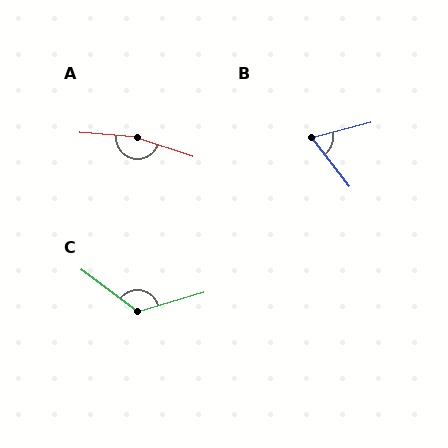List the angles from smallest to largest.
B (67°), C (126°), A (166°).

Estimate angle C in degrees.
Approximately 126 degrees.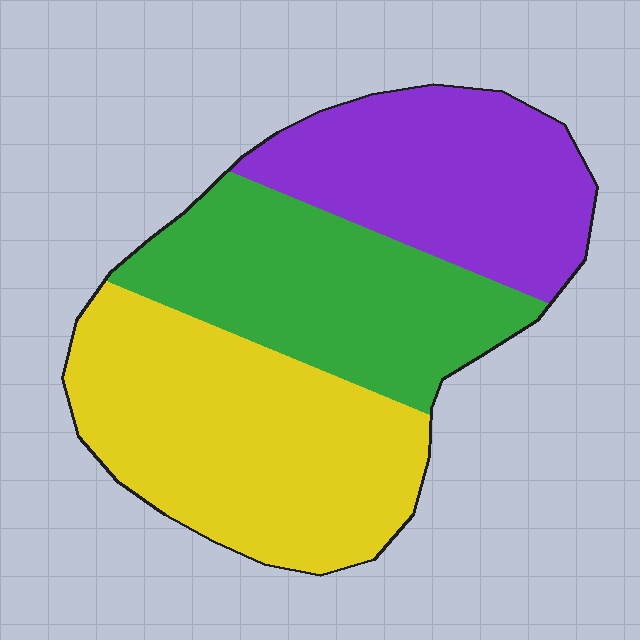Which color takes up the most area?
Yellow, at roughly 40%.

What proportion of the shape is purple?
Purple covers around 30% of the shape.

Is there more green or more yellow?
Yellow.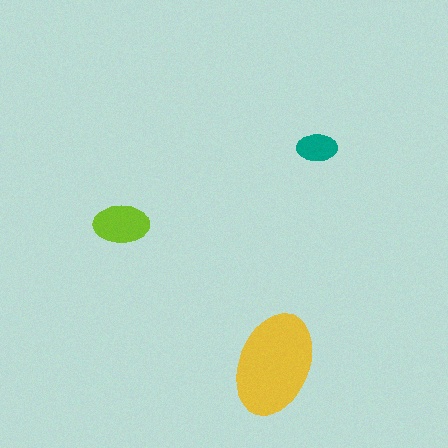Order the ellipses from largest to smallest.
the yellow one, the lime one, the teal one.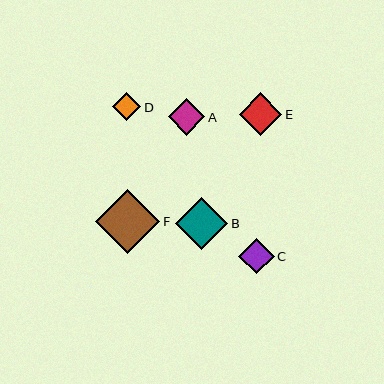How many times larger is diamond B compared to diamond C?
Diamond B is approximately 1.5 times the size of diamond C.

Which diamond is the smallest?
Diamond D is the smallest with a size of approximately 28 pixels.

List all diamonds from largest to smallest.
From largest to smallest: F, B, E, A, C, D.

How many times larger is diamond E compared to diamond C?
Diamond E is approximately 1.2 times the size of diamond C.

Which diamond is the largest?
Diamond F is the largest with a size of approximately 64 pixels.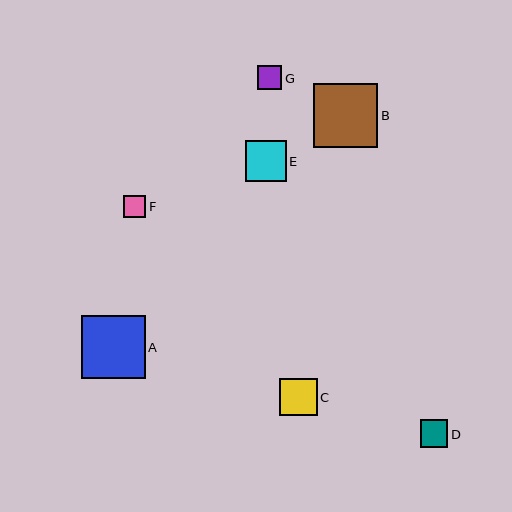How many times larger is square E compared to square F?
Square E is approximately 1.8 times the size of square F.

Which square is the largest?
Square B is the largest with a size of approximately 64 pixels.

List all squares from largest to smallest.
From largest to smallest: B, A, E, C, D, G, F.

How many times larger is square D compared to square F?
Square D is approximately 1.2 times the size of square F.